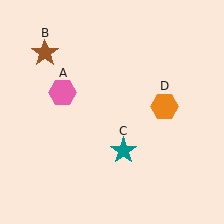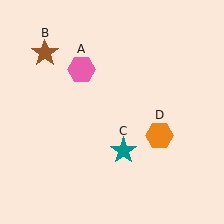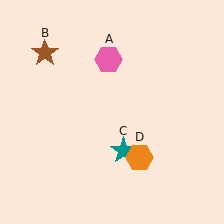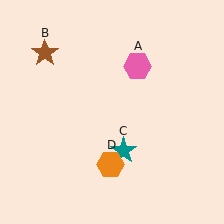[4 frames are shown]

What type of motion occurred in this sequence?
The pink hexagon (object A), orange hexagon (object D) rotated clockwise around the center of the scene.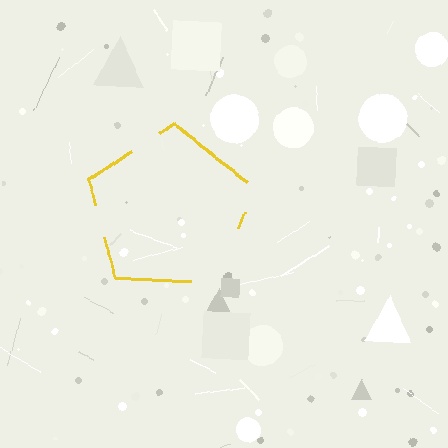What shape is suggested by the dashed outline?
The dashed outline suggests a pentagon.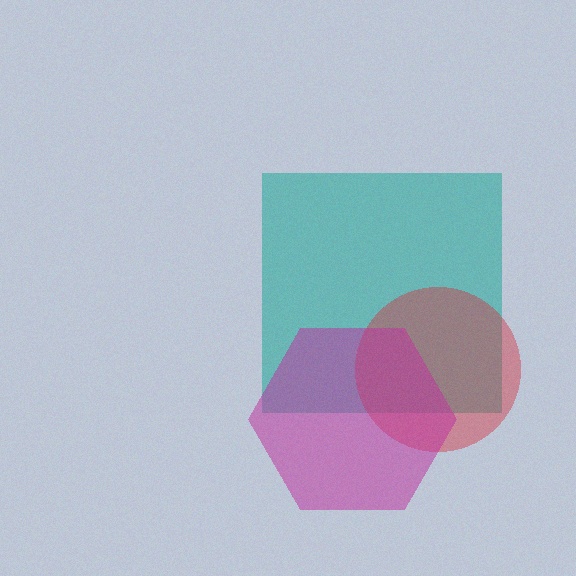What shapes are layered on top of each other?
The layered shapes are: a teal square, a red circle, a magenta hexagon.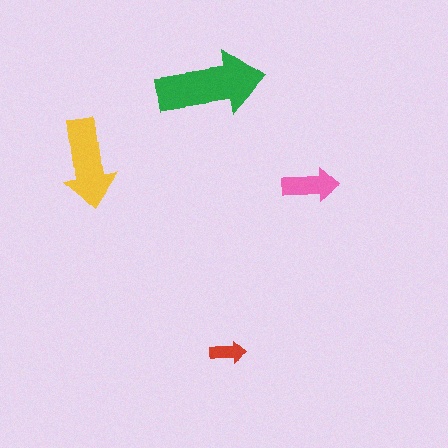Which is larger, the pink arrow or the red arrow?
The pink one.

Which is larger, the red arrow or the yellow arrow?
The yellow one.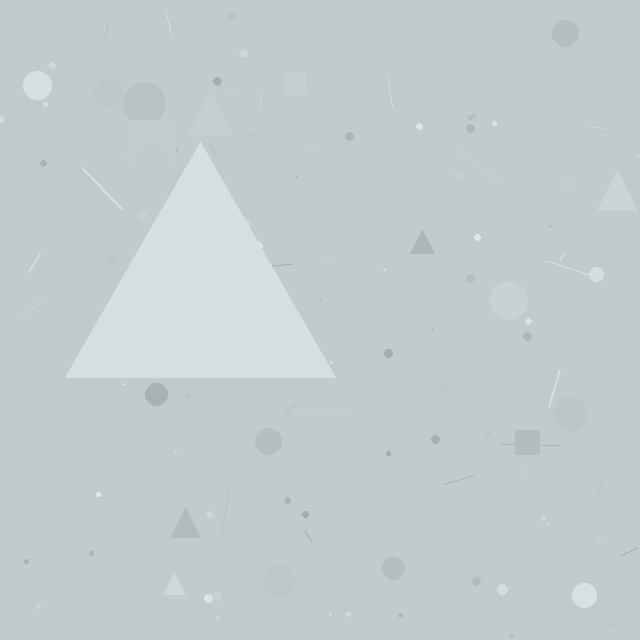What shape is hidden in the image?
A triangle is hidden in the image.